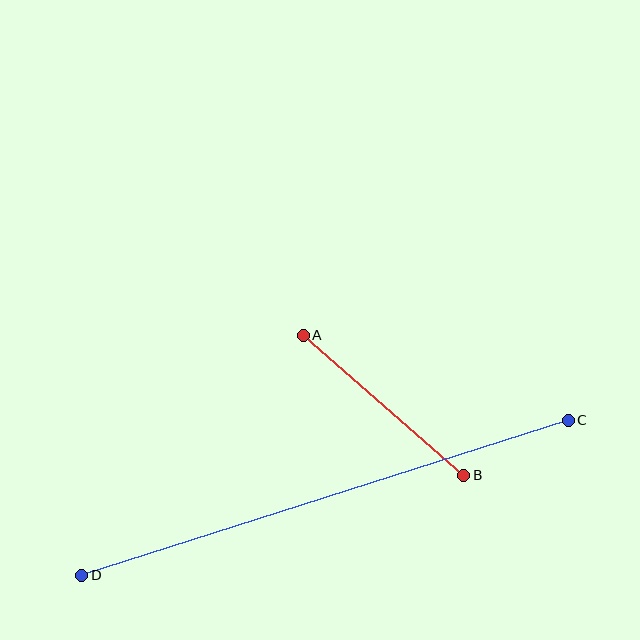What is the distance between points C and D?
The distance is approximately 511 pixels.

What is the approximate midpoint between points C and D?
The midpoint is at approximately (325, 498) pixels.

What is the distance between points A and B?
The distance is approximately 213 pixels.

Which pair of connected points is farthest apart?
Points C and D are farthest apart.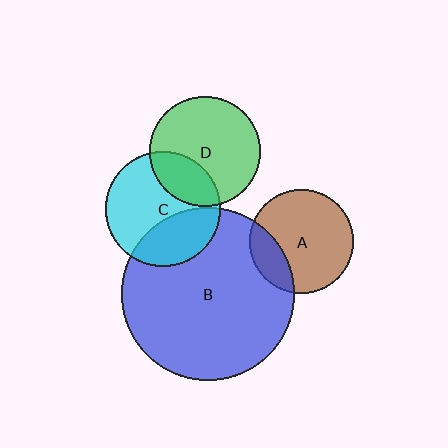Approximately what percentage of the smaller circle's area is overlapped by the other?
Approximately 20%.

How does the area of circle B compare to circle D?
Approximately 2.4 times.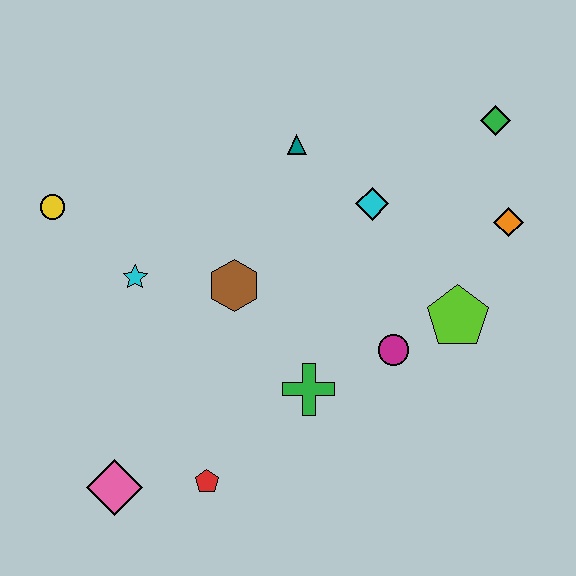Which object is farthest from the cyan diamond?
The pink diamond is farthest from the cyan diamond.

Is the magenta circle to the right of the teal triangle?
Yes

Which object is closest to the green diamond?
The orange diamond is closest to the green diamond.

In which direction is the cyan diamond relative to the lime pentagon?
The cyan diamond is above the lime pentagon.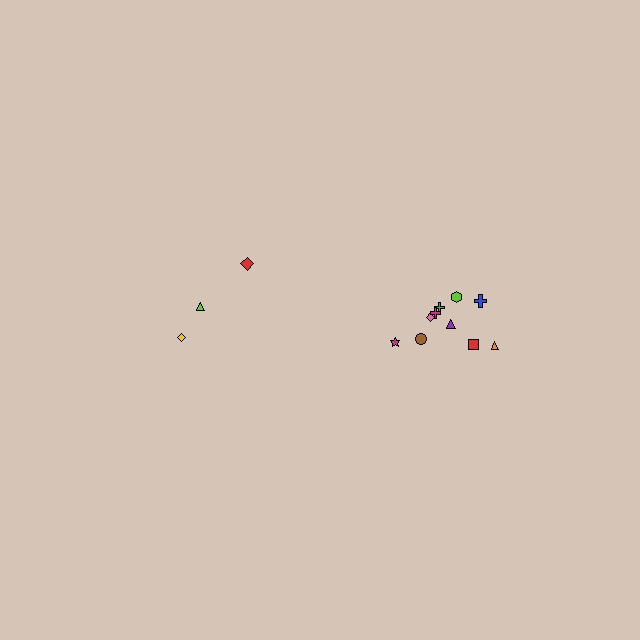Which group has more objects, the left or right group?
The right group.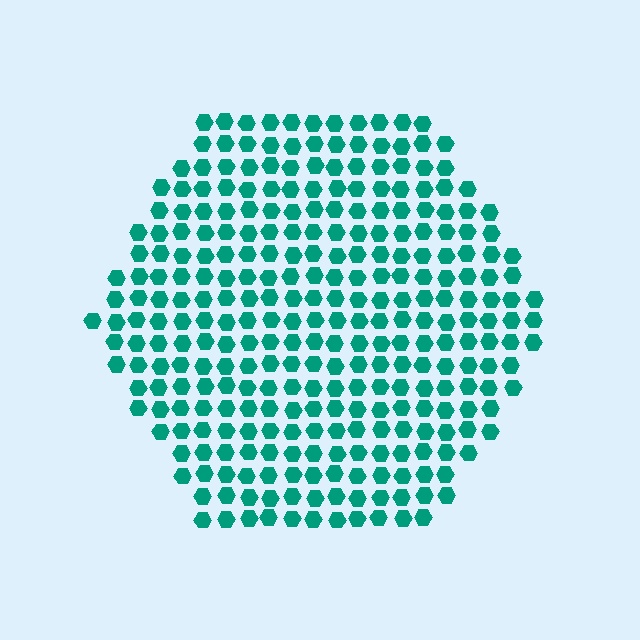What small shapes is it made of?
It is made of small hexagons.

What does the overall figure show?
The overall figure shows a hexagon.